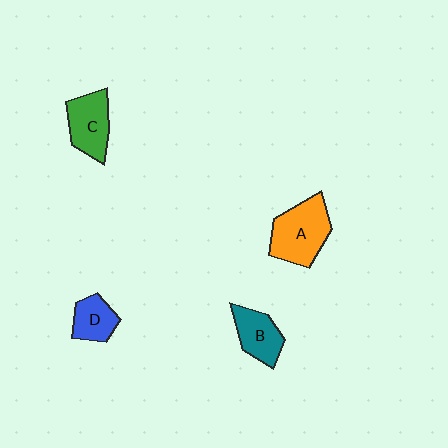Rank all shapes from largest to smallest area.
From largest to smallest: A (orange), C (green), B (teal), D (blue).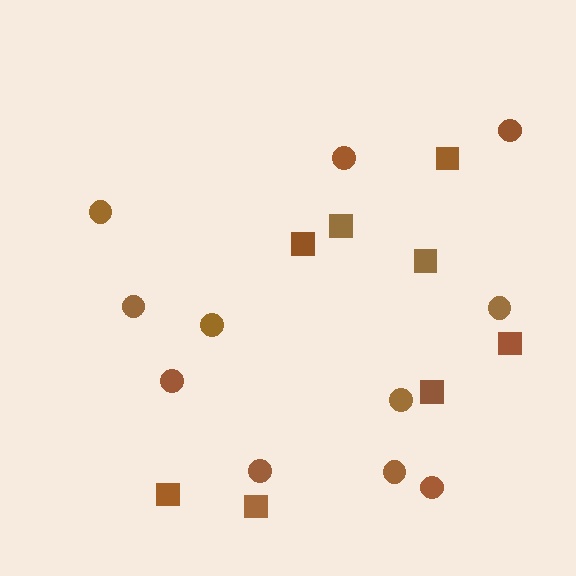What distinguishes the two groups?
There are 2 groups: one group of squares (8) and one group of circles (11).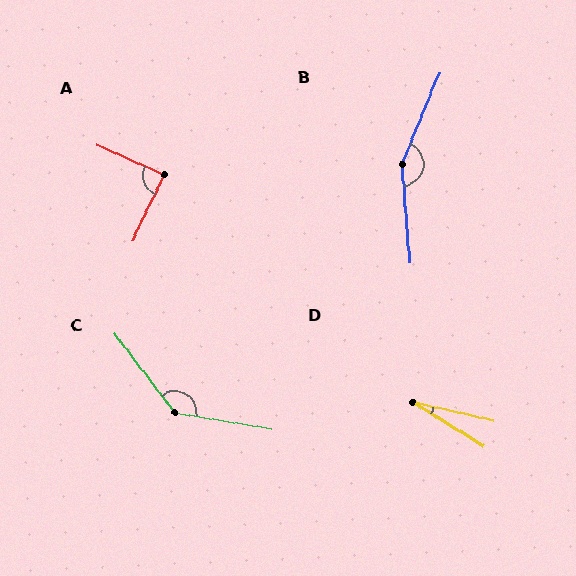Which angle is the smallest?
D, at approximately 19 degrees.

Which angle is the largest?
B, at approximately 153 degrees.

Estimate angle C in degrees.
Approximately 137 degrees.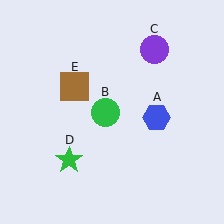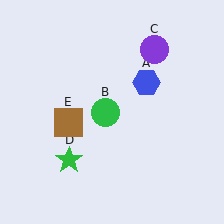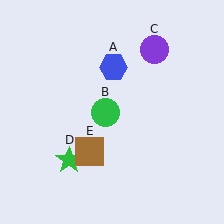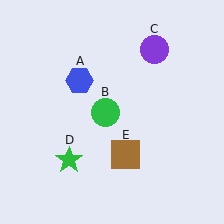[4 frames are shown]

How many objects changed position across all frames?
2 objects changed position: blue hexagon (object A), brown square (object E).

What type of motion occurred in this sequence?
The blue hexagon (object A), brown square (object E) rotated counterclockwise around the center of the scene.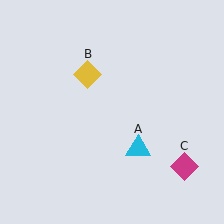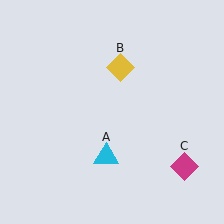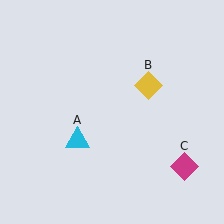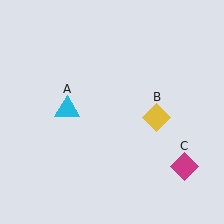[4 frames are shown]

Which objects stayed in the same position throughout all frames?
Magenta diamond (object C) remained stationary.